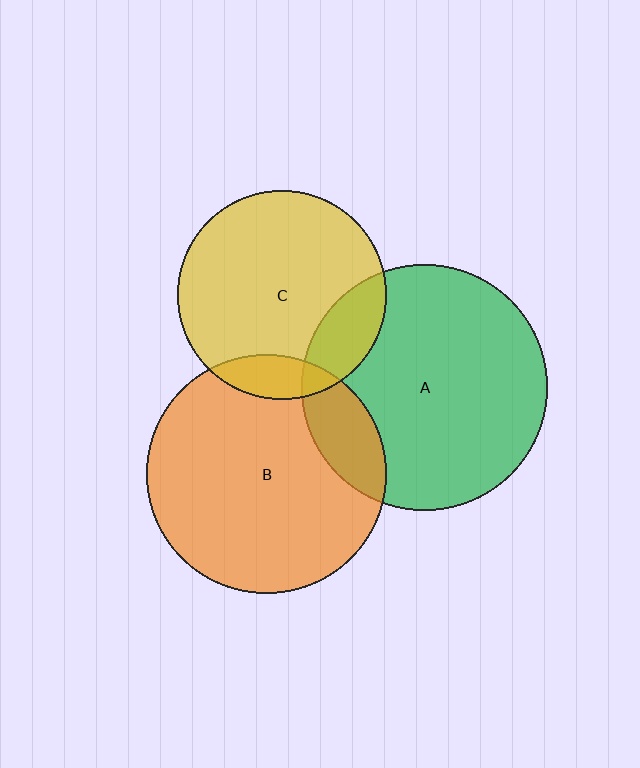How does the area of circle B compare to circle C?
Approximately 1.3 times.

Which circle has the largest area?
Circle A (green).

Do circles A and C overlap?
Yes.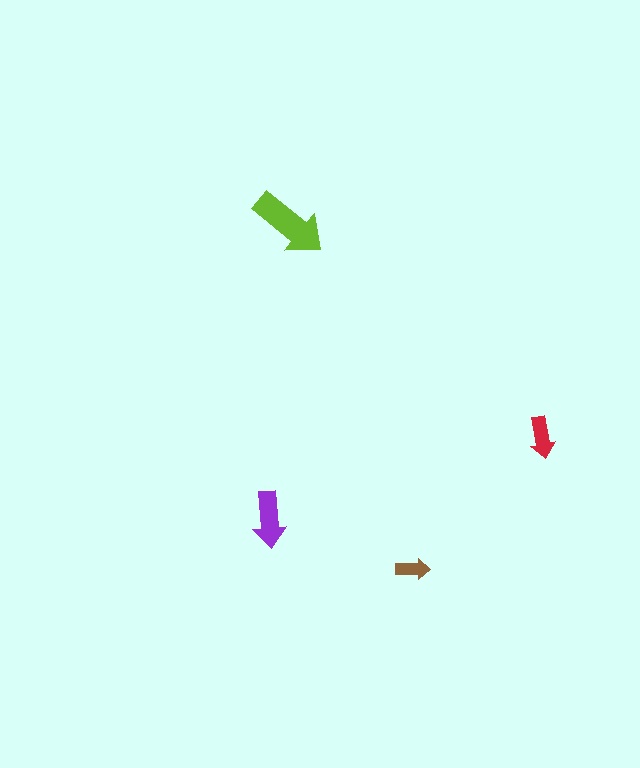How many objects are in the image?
There are 4 objects in the image.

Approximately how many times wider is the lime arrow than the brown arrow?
About 2.5 times wider.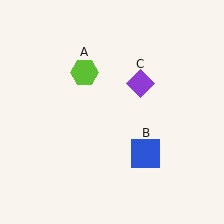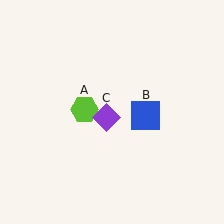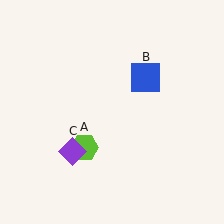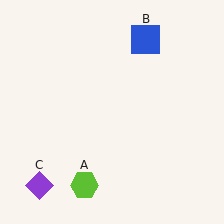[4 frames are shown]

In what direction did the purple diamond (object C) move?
The purple diamond (object C) moved down and to the left.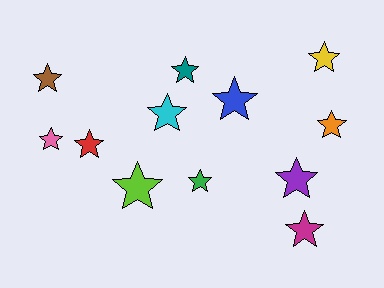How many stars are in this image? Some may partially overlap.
There are 12 stars.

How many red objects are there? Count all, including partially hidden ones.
There is 1 red object.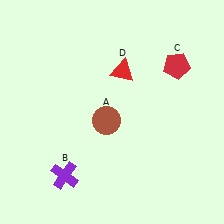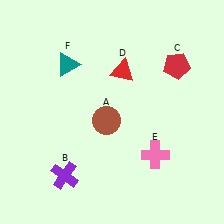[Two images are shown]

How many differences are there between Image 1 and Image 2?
There are 2 differences between the two images.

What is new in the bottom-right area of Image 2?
A pink cross (E) was added in the bottom-right area of Image 2.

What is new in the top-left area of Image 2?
A teal triangle (F) was added in the top-left area of Image 2.